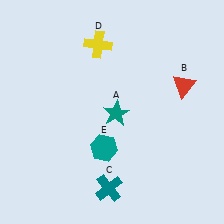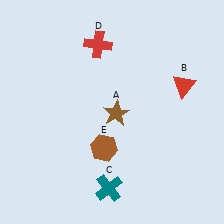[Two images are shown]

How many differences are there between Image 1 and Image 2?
There are 3 differences between the two images.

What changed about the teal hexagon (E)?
In Image 1, E is teal. In Image 2, it changed to brown.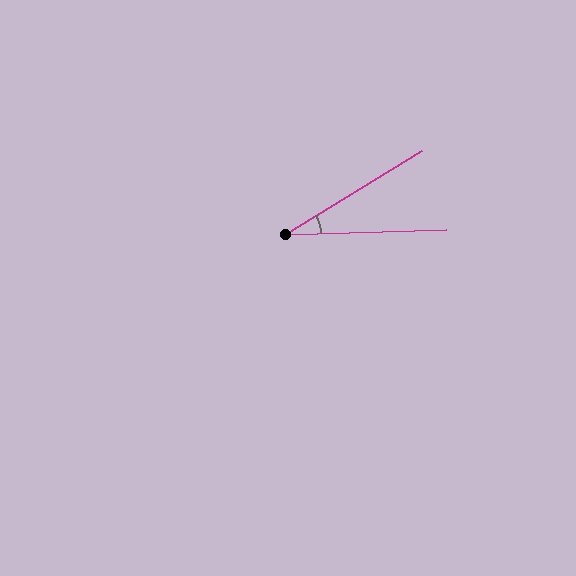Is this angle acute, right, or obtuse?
It is acute.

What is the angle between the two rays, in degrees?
Approximately 30 degrees.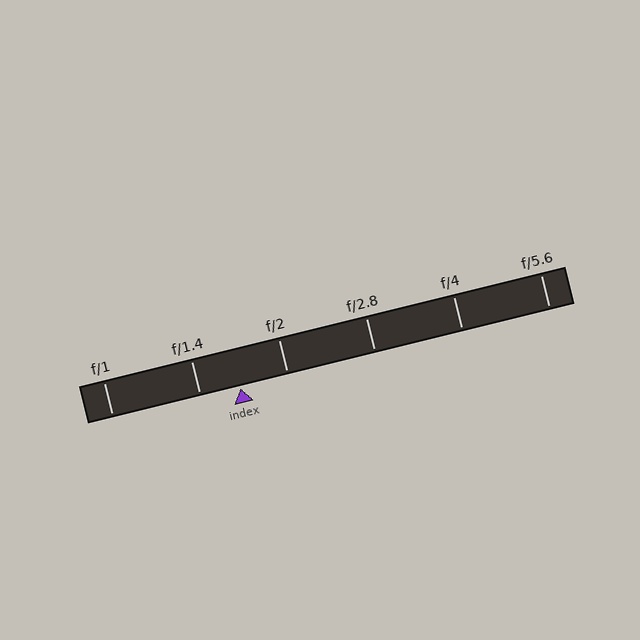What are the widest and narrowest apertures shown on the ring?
The widest aperture shown is f/1 and the narrowest is f/5.6.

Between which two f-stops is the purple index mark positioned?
The index mark is between f/1.4 and f/2.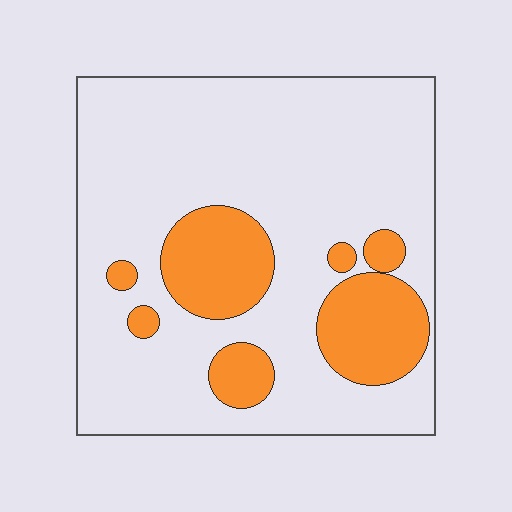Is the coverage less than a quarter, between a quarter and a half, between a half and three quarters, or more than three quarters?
Less than a quarter.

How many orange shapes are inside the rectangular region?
7.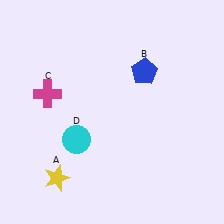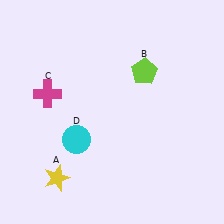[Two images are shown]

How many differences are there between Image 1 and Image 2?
There is 1 difference between the two images.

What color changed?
The pentagon (B) changed from blue in Image 1 to lime in Image 2.